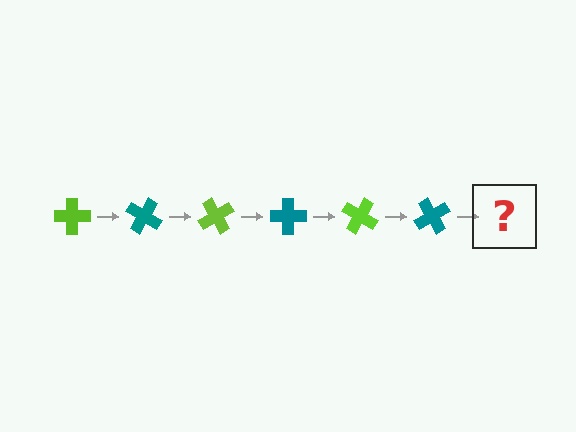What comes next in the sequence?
The next element should be a lime cross, rotated 180 degrees from the start.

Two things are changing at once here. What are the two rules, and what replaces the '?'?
The two rules are that it rotates 30 degrees each step and the color cycles through lime and teal. The '?' should be a lime cross, rotated 180 degrees from the start.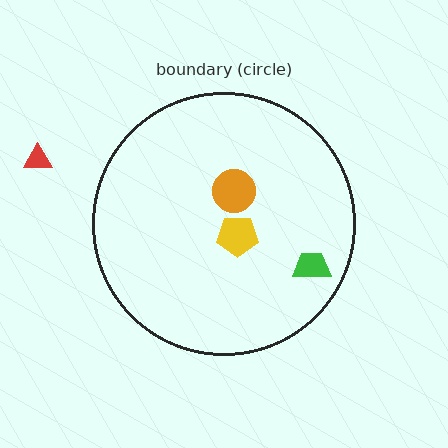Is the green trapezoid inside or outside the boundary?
Inside.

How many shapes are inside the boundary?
3 inside, 1 outside.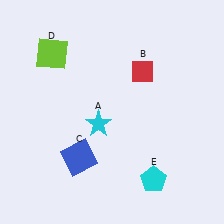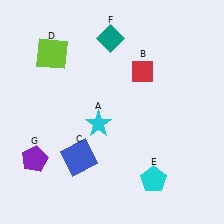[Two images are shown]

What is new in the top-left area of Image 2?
A teal diamond (F) was added in the top-left area of Image 2.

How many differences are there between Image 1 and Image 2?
There are 2 differences between the two images.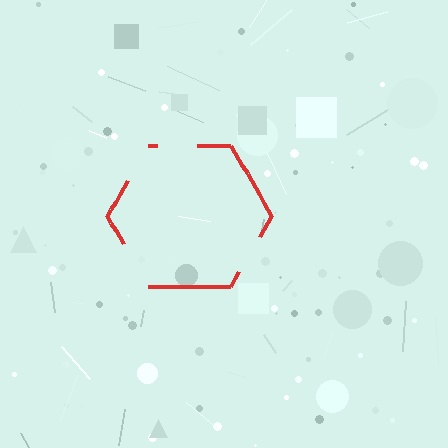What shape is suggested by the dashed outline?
The dashed outline suggests a hexagon.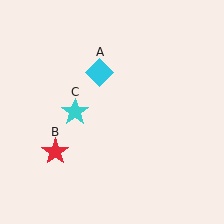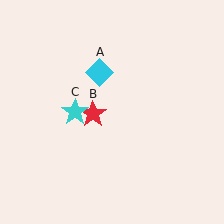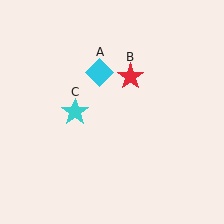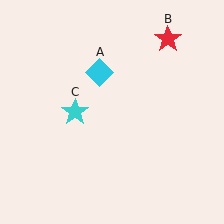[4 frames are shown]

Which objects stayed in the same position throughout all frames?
Cyan diamond (object A) and cyan star (object C) remained stationary.